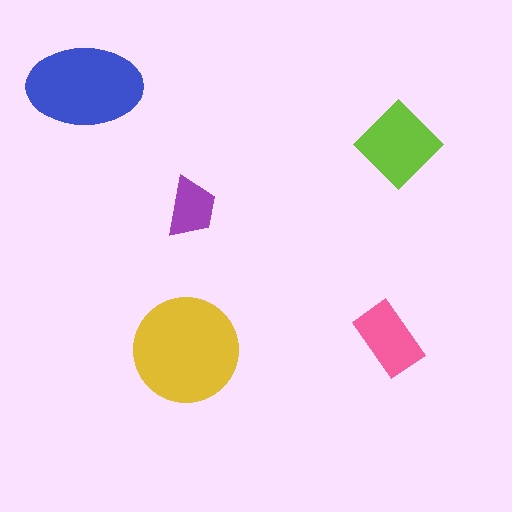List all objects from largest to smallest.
The yellow circle, the blue ellipse, the lime diamond, the pink rectangle, the purple trapezoid.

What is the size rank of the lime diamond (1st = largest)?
3rd.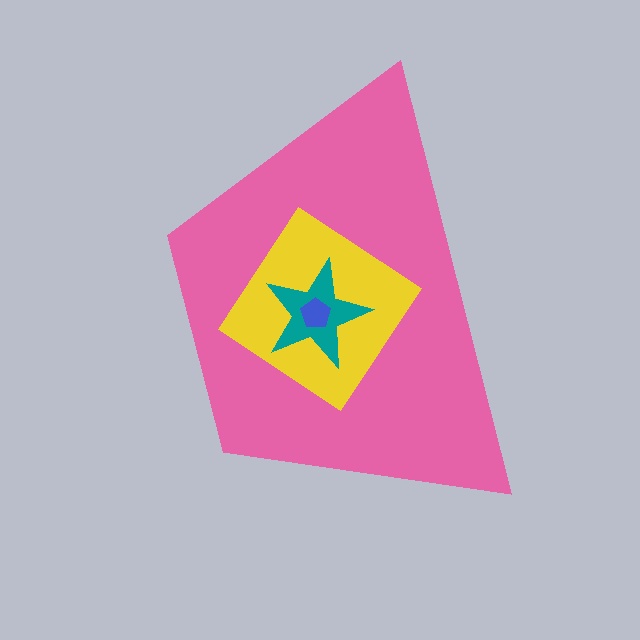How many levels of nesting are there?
4.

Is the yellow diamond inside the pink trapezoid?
Yes.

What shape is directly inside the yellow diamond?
The teal star.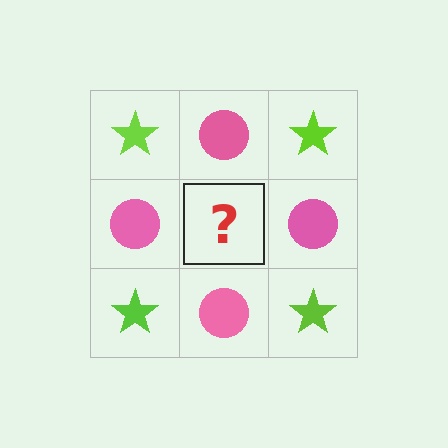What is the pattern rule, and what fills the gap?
The rule is that it alternates lime star and pink circle in a checkerboard pattern. The gap should be filled with a lime star.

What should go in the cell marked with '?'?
The missing cell should contain a lime star.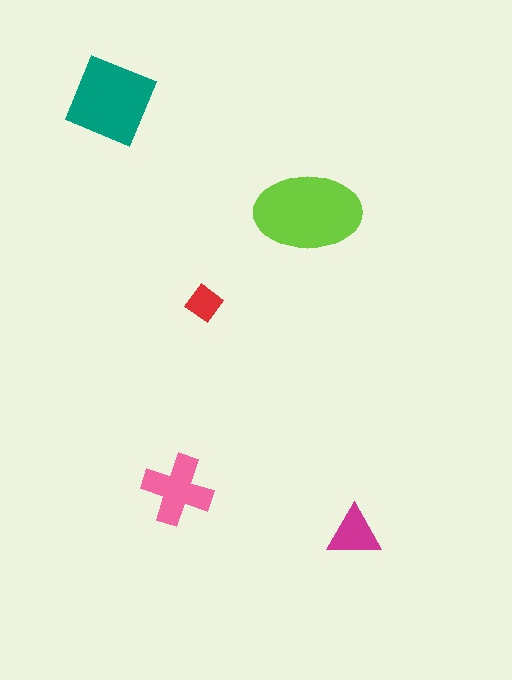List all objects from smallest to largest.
The red diamond, the magenta triangle, the pink cross, the teal diamond, the lime ellipse.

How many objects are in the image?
There are 5 objects in the image.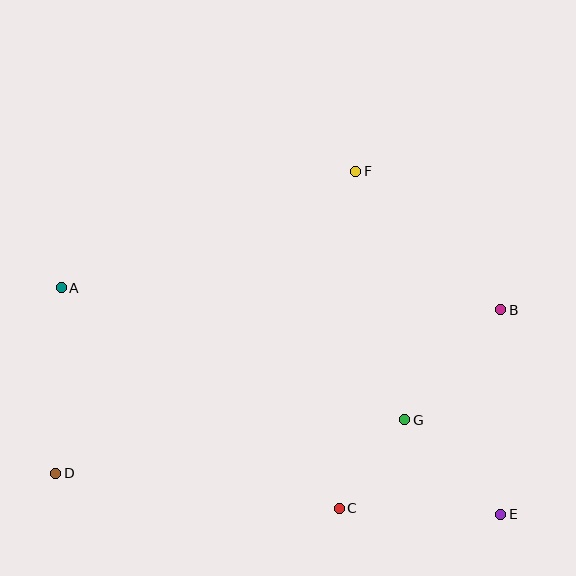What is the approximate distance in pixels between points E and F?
The distance between E and F is approximately 372 pixels.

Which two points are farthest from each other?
Points A and E are farthest from each other.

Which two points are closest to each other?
Points C and G are closest to each other.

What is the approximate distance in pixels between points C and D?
The distance between C and D is approximately 285 pixels.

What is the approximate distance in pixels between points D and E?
The distance between D and E is approximately 447 pixels.